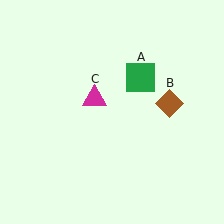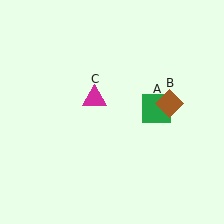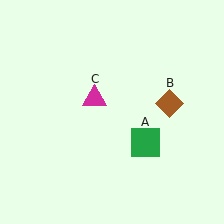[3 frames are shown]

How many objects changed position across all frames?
1 object changed position: green square (object A).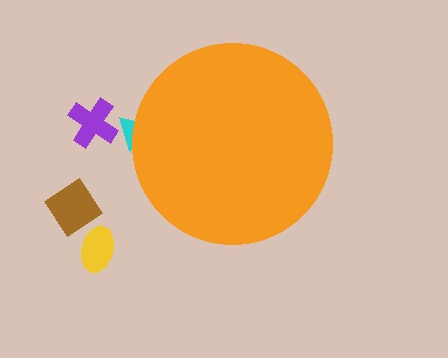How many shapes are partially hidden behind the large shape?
1 shape is partially hidden.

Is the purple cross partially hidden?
No, the purple cross is fully visible.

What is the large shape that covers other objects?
An orange circle.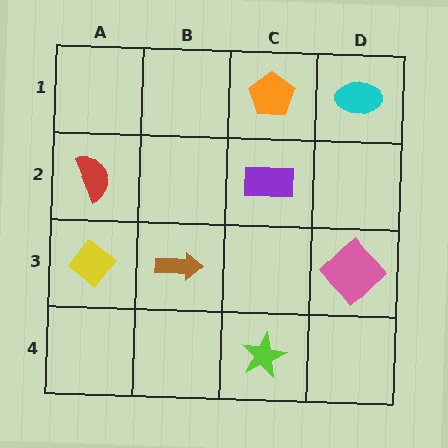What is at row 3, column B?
A brown arrow.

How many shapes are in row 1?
2 shapes.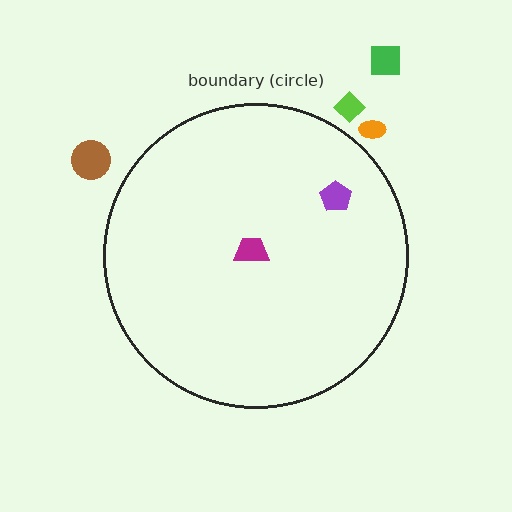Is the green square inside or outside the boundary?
Outside.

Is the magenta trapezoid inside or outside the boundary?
Inside.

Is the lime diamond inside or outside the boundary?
Outside.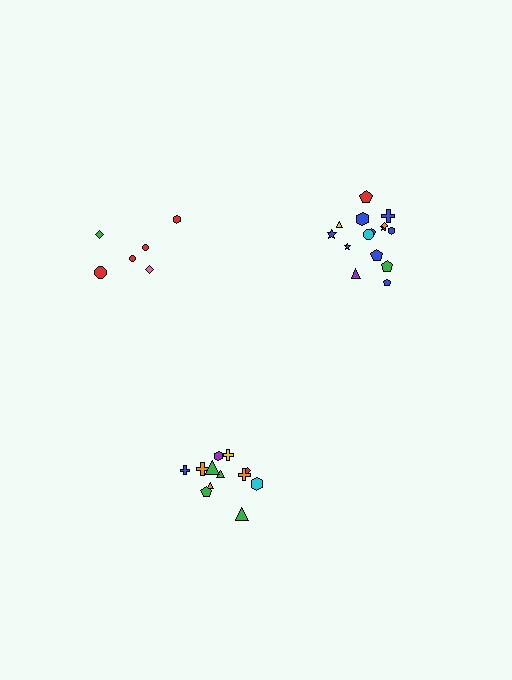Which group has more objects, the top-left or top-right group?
The top-right group.